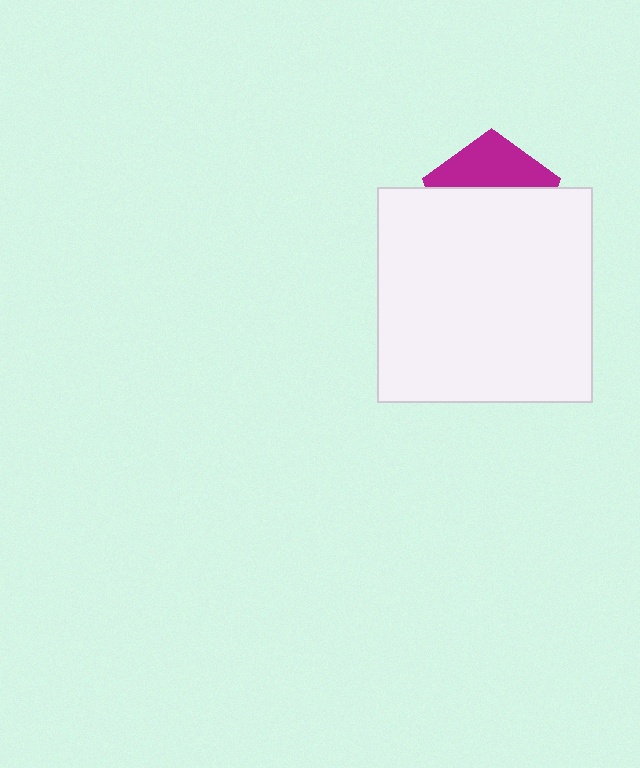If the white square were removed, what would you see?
You would see the complete magenta pentagon.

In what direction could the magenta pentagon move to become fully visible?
The magenta pentagon could move up. That would shift it out from behind the white square entirely.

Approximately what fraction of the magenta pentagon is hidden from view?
Roughly 63% of the magenta pentagon is hidden behind the white square.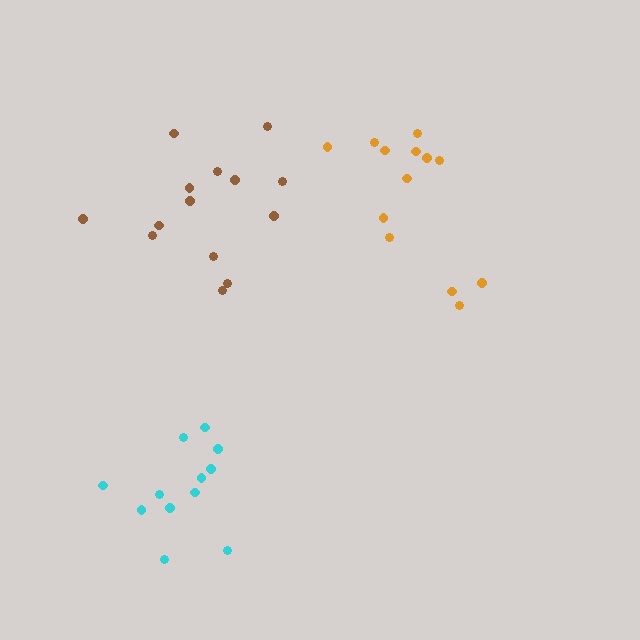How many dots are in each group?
Group 1: 13 dots, Group 2: 12 dots, Group 3: 14 dots (39 total).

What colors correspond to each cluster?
The clusters are colored: orange, cyan, brown.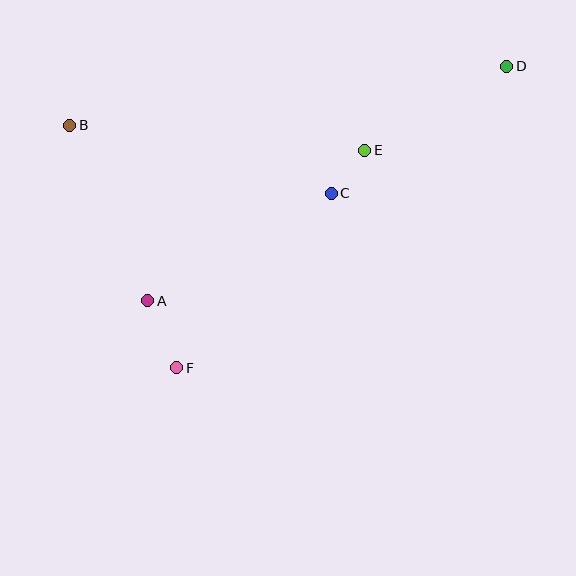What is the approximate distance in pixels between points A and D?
The distance between A and D is approximately 429 pixels.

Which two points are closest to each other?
Points C and E are closest to each other.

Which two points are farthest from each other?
Points D and F are farthest from each other.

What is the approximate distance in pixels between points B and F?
The distance between B and F is approximately 265 pixels.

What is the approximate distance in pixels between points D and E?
The distance between D and E is approximately 165 pixels.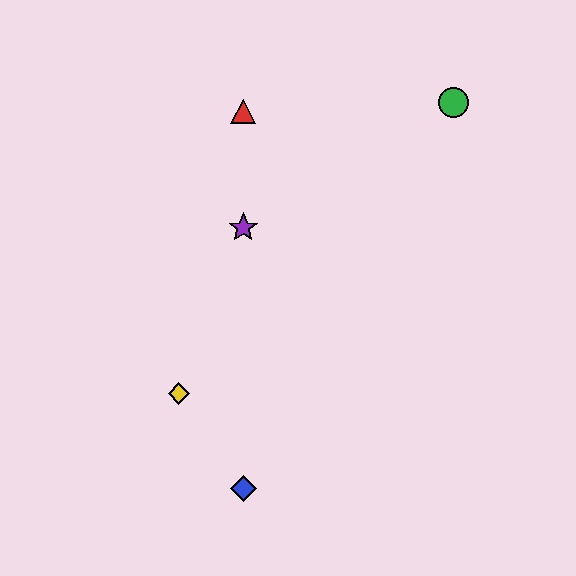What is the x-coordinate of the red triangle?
The red triangle is at x≈243.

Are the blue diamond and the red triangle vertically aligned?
Yes, both are at x≈243.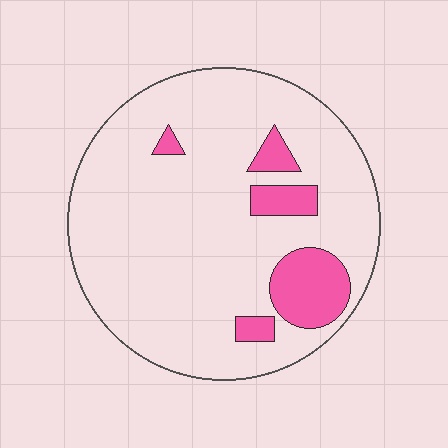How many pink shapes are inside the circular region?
5.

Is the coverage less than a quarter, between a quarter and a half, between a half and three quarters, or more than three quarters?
Less than a quarter.